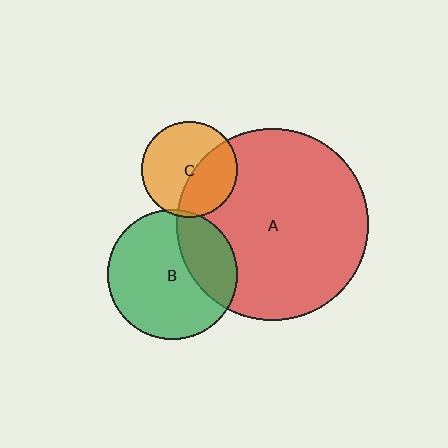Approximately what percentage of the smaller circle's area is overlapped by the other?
Approximately 30%.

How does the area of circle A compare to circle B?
Approximately 2.2 times.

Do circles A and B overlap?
Yes.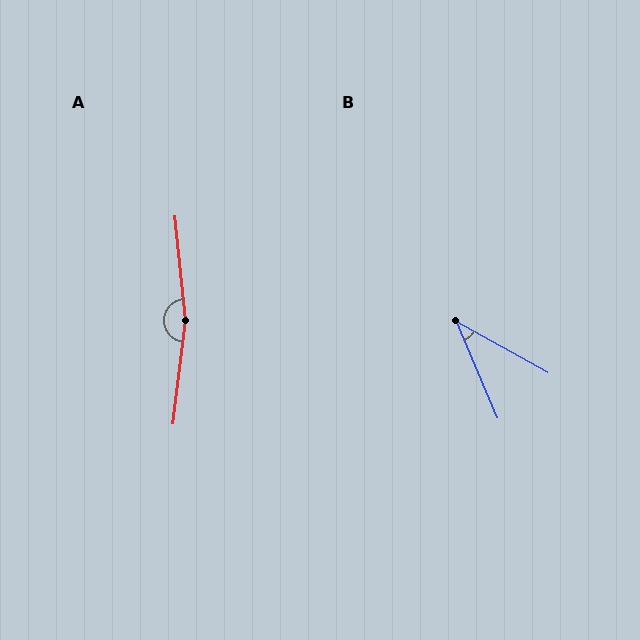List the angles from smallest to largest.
B (38°), A (168°).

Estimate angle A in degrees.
Approximately 168 degrees.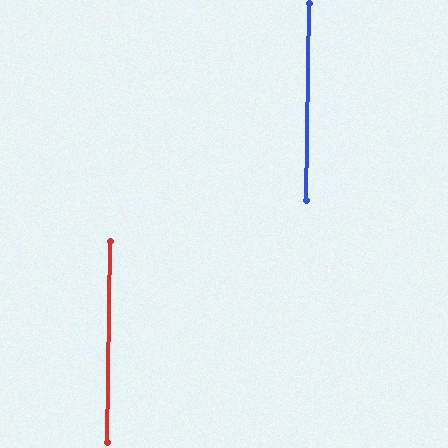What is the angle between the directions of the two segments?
Approximately 0 degrees.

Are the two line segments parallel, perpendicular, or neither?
Parallel — their directions differ by only 0.3°.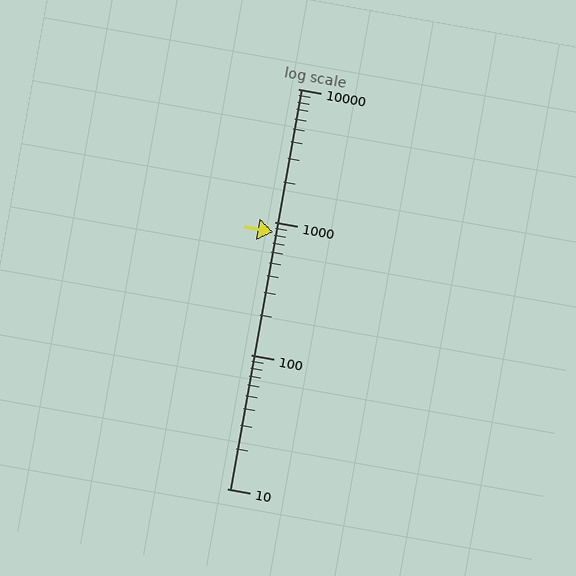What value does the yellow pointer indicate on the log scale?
The pointer indicates approximately 840.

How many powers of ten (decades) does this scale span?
The scale spans 3 decades, from 10 to 10000.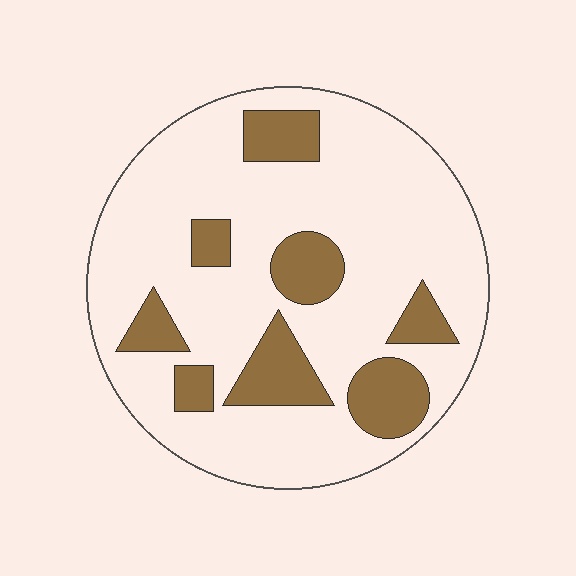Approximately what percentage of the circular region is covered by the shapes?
Approximately 20%.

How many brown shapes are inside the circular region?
8.